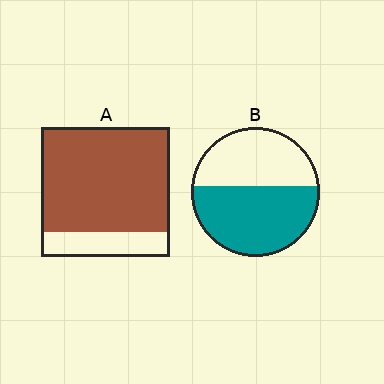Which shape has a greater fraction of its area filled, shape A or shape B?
Shape A.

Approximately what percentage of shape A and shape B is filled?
A is approximately 80% and B is approximately 55%.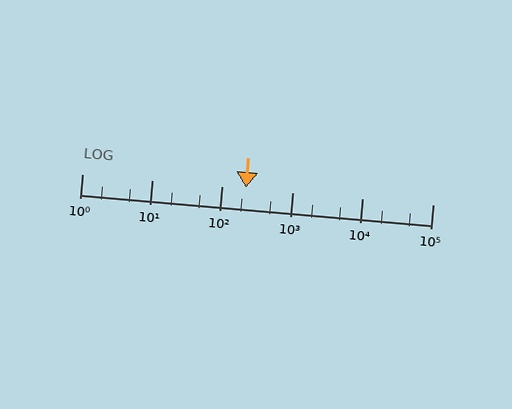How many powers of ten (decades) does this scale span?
The scale spans 5 decades, from 1 to 100000.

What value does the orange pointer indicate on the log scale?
The pointer indicates approximately 220.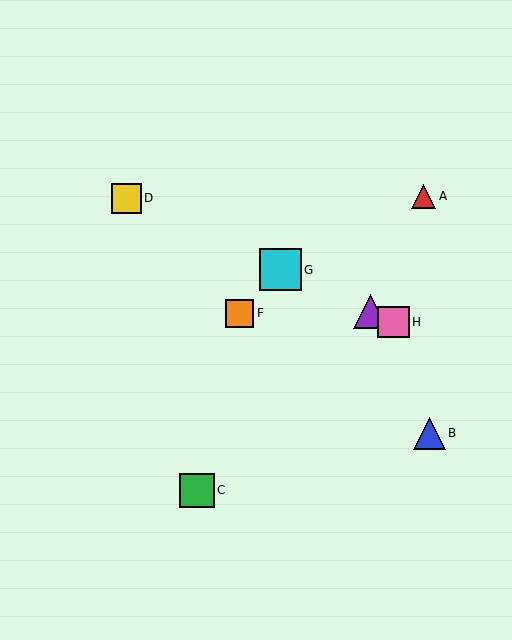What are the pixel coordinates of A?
Object A is at (424, 196).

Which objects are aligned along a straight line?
Objects D, E, G, H are aligned along a straight line.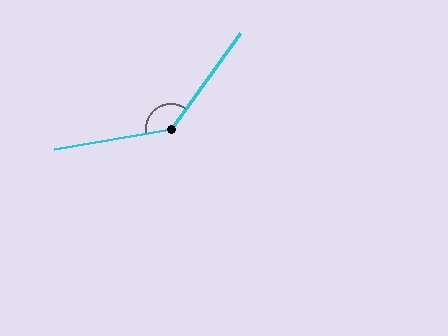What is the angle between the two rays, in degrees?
Approximately 136 degrees.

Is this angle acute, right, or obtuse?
It is obtuse.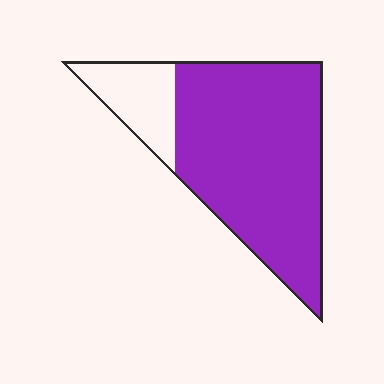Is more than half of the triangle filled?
Yes.